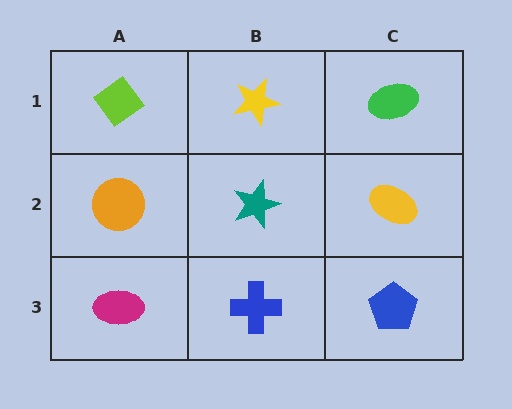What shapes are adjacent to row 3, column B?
A teal star (row 2, column B), a magenta ellipse (row 3, column A), a blue pentagon (row 3, column C).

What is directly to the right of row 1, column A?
A yellow star.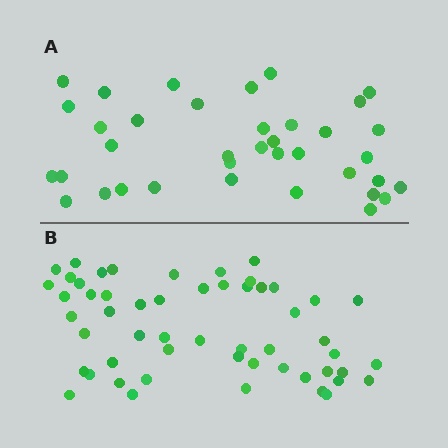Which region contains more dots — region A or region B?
Region B (the bottom region) has more dots.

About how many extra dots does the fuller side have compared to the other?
Region B has approximately 15 more dots than region A.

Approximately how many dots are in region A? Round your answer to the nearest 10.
About 40 dots. (The exact count is 37, which rounds to 40.)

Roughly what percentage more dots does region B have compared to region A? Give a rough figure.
About 45% more.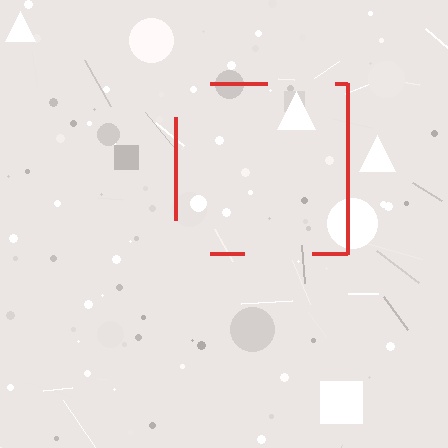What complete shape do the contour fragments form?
The contour fragments form a square.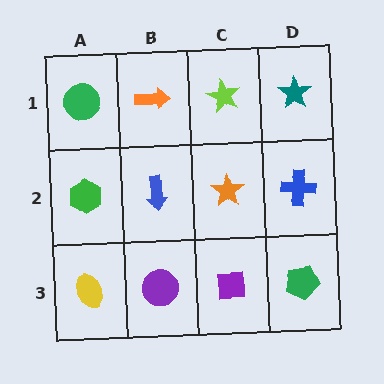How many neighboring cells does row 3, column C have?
3.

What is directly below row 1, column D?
A blue cross.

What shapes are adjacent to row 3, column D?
A blue cross (row 2, column D), a purple square (row 3, column C).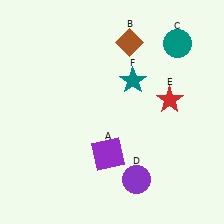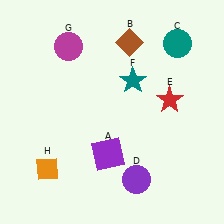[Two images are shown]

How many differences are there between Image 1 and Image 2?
There are 2 differences between the two images.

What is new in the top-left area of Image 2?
A magenta circle (G) was added in the top-left area of Image 2.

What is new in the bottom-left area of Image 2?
An orange diamond (H) was added in the bottom-left area of Image 2.